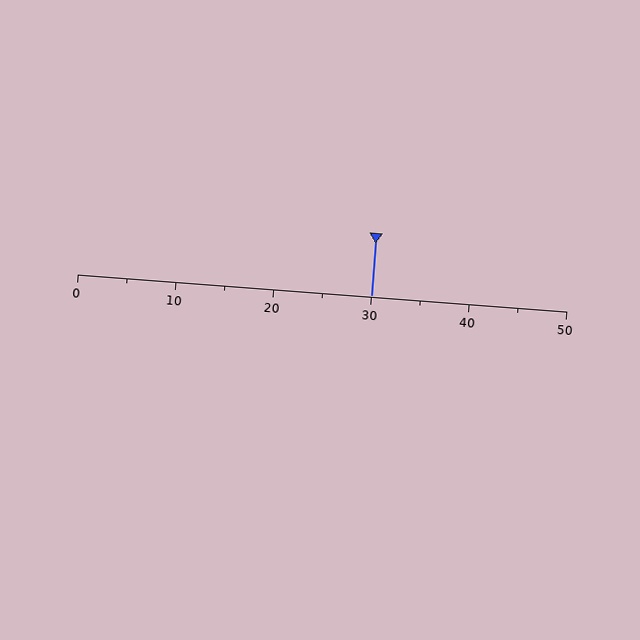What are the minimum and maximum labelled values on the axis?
The axis runs from 0 to 50.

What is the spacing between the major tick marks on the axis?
The major ticks are spaced 10 apart.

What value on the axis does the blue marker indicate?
The marker indicates approximately 30.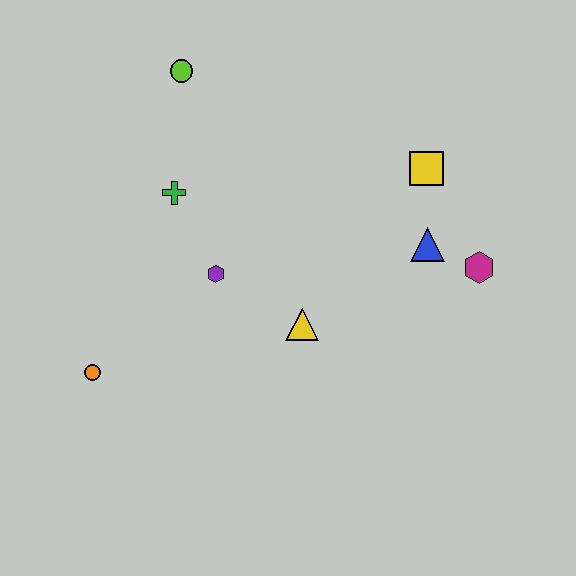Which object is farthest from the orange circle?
The magenta hexagon is farthest from the orange circle.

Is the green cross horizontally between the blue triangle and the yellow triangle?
No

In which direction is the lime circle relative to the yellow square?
The lime circle is to the left of the yellow square.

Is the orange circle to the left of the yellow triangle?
Yes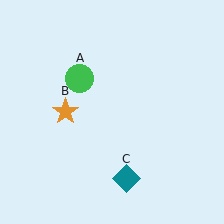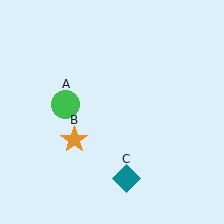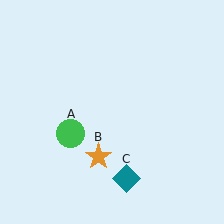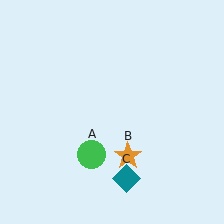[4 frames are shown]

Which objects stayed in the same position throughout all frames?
Teal diamond (object C) remained stationary.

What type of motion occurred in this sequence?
The green circle (object A), orange star (object B) rotated counterclockwise around the center of the scene.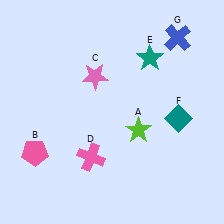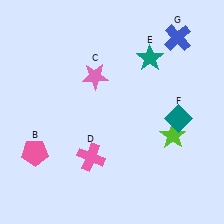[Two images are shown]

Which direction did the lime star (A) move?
The lime star (A) moved right.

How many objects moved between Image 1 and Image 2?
1 object moved between the two images.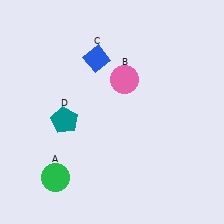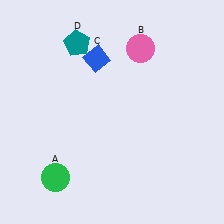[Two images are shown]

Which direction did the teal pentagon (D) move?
The teal pentagon (D) moved up.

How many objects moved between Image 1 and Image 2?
2 objects moved between the two images.